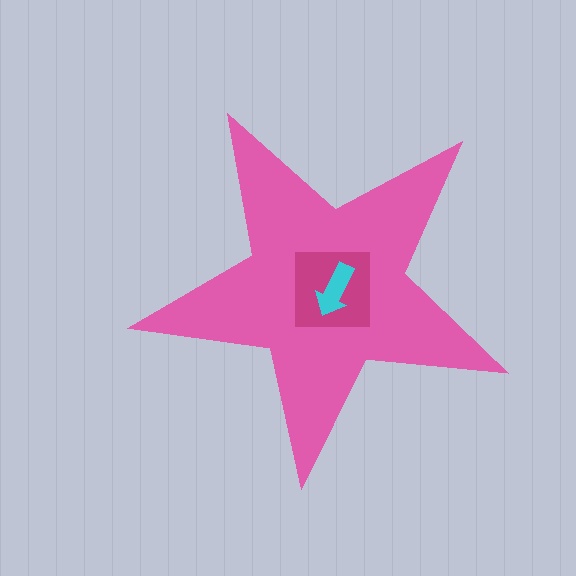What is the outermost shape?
The pink star.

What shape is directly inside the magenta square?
The cyan arrow.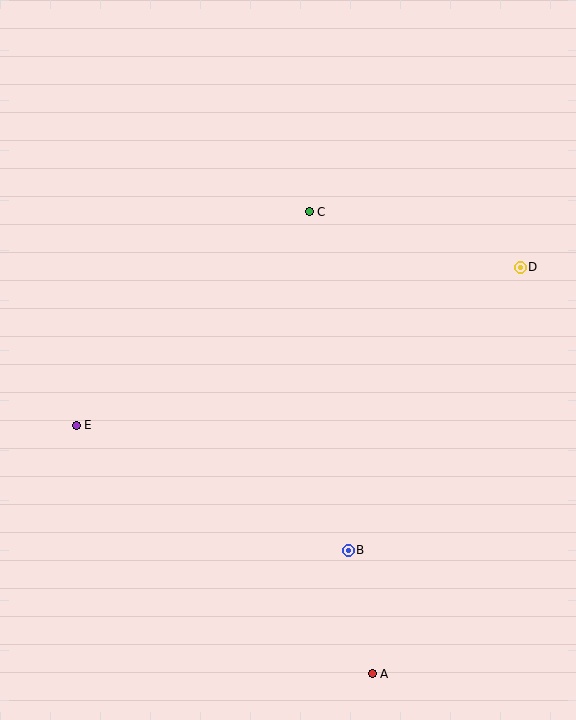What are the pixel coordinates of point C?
Point C is at (309, 212).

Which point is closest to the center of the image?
Point C at (309, 212) is closest to the center.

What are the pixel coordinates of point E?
Point E is at (76, 425).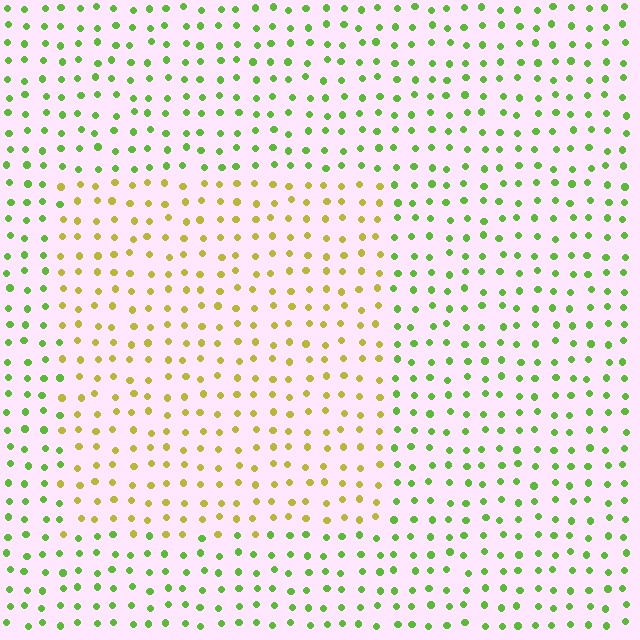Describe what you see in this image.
The image is filled with small lime elements in a uniform arrangement. A rectangle-shaped region is visible where the elements are tinted to a slightly different hue, forming a subtle color boundary.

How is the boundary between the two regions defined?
The boundary is defined purely by a slight shift in hue (about 45 degrees). Spacing, size, and orientation are identical on both sides.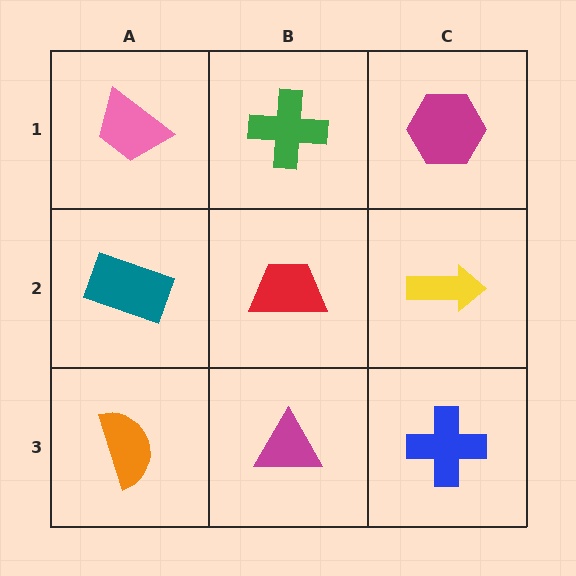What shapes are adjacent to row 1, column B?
A red trapezoid (row 2, column B), a pink trapezoid (row 1, column A), a magenta hexagon (row 1, column C).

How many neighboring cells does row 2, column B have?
4.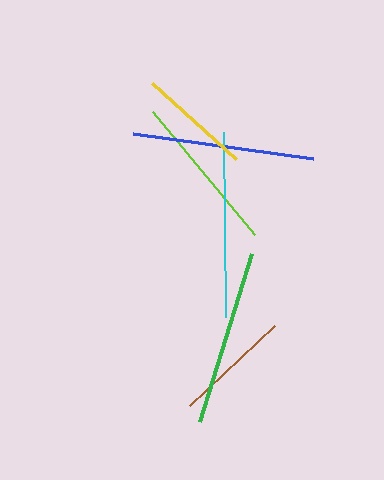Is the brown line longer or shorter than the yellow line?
The brown line is longer than the yellow line.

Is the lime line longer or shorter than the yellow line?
The lime line is longer than the yellow line.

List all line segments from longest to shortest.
From longest to shortest: cyan, blue, green, lime, brown, yellow.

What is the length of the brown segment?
The brown segment is approximately 117 pixels long.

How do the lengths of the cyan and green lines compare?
The cyan and green lines are approximately the same length.